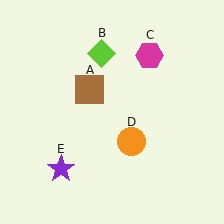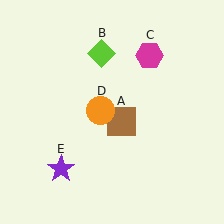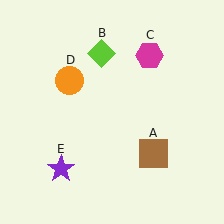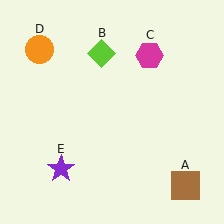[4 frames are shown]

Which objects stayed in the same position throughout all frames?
Lime diamond (object B) and magenta hexagon (object C) and purple star (object E) remained stationary.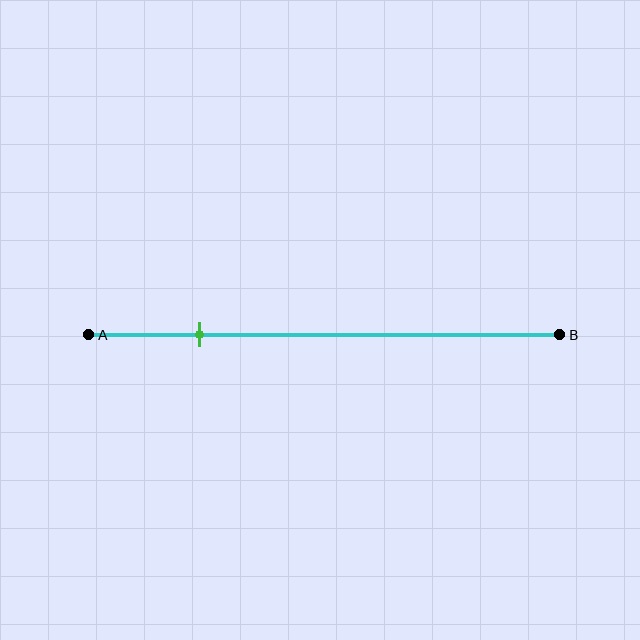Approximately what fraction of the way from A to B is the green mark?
The green mark is approximately 25% of the way from A to B.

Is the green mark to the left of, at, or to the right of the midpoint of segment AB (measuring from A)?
The green mark is to the left of the midpoint of segment AB.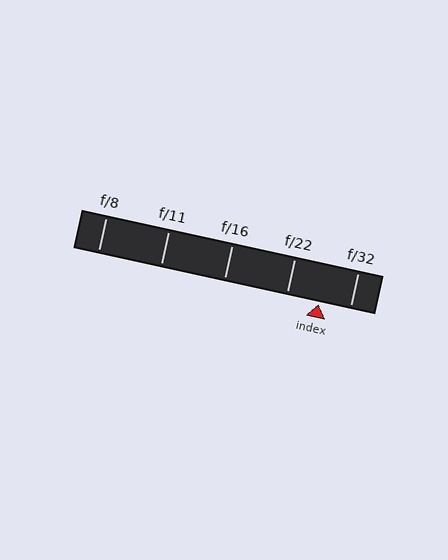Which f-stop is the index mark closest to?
The index mark is closest to f/32.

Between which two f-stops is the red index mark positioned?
The index mark is between f/22 and f/32.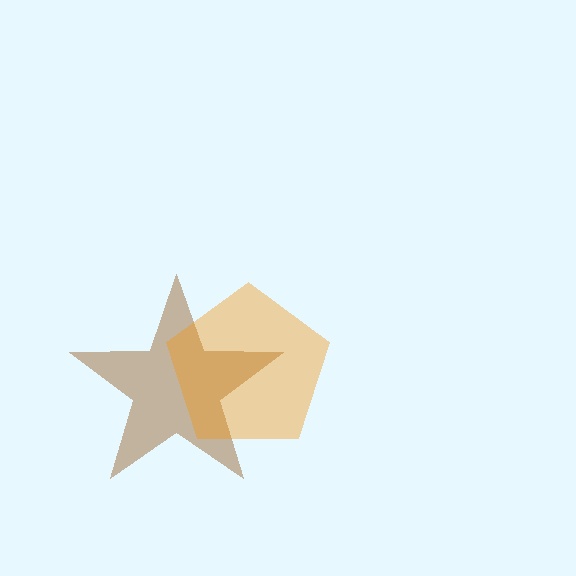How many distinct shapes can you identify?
There are 2 distinct shapes: a brown star, an orange pentagon.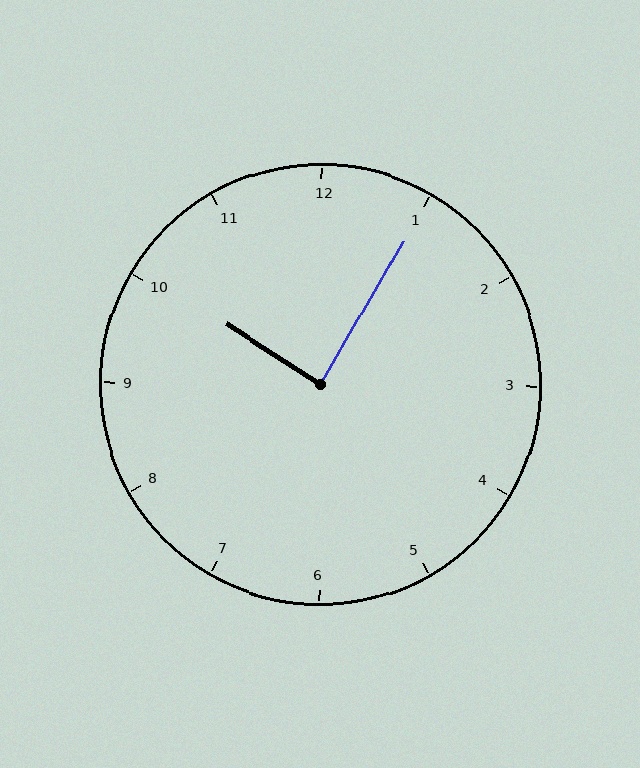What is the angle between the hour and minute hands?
Approximately 88 degrees.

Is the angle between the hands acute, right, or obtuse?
It is right.